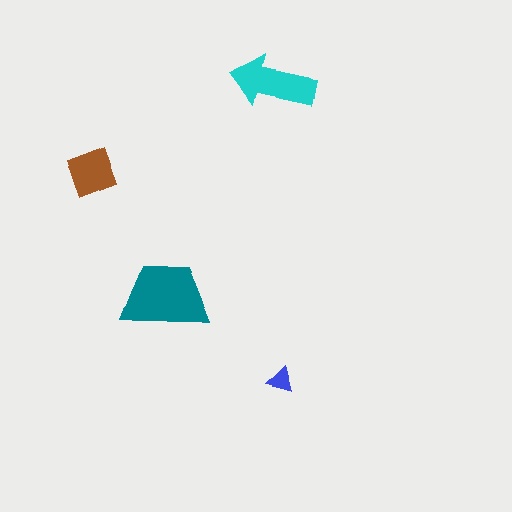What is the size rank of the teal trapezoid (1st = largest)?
1st.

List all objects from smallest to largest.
The blue triangle, the brown diamond, the cyan arrow, the teal trapezoid.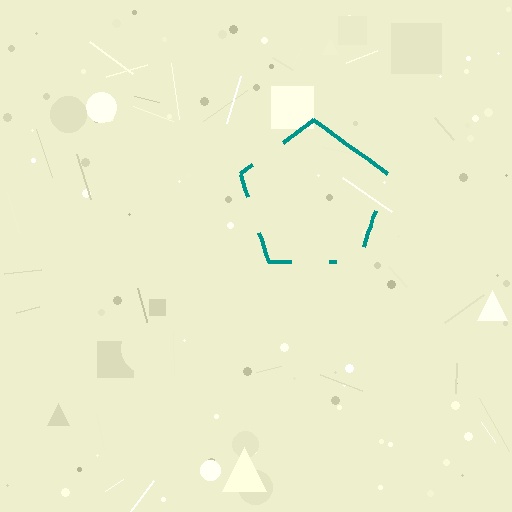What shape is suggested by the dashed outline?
The dashed outline suggests a pentagon.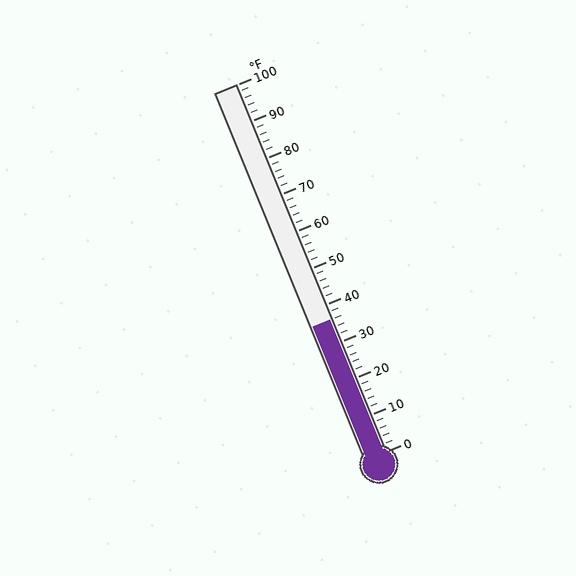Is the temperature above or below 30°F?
The temperature is above 30°F.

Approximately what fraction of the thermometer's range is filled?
The thermometer is filled to approximately 35% of its range.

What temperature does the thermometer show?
The thermometer shows approximately 36°F.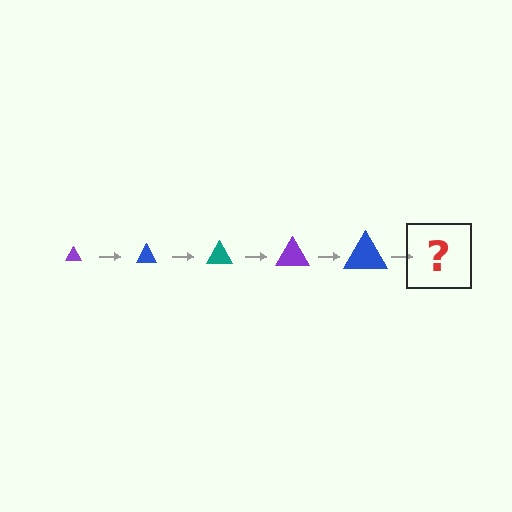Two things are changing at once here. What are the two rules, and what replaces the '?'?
The two rules are that the triangle grows larger each step and the color cycles through purple, blue, and teal. The '?' should be a teal triangle, larger than the previous one.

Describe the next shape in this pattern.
It should be a teal triangle, larger than the previous one.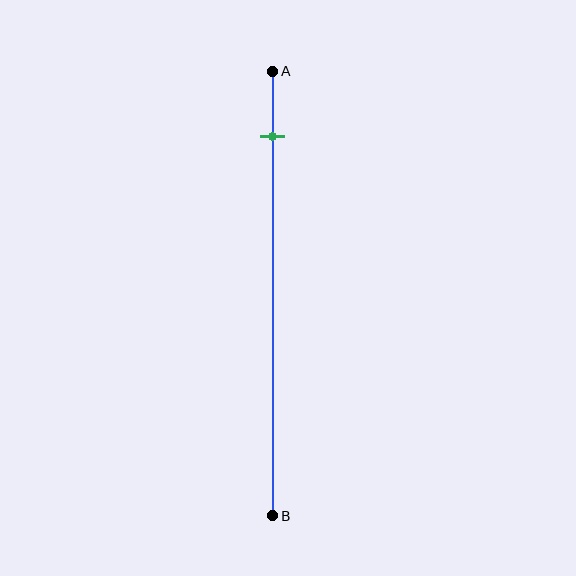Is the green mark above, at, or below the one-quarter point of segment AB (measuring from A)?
The green mark is above the one-quarter point of segment AB.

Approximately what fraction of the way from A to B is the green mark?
The green mark is approximately 15% of the way from A to B.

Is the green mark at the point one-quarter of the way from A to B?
No, the mark is at about 15% from A, not at the 25% one-quarter point.